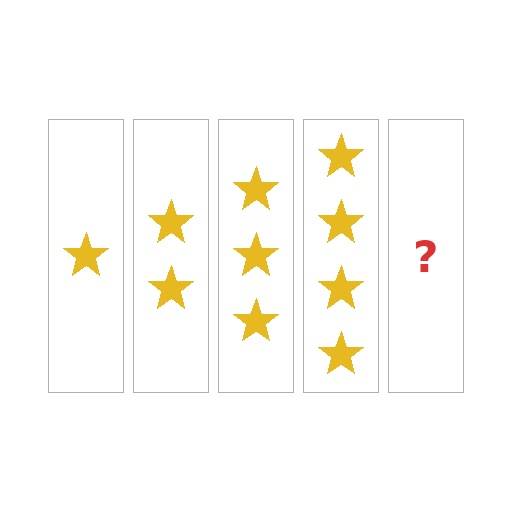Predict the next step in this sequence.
The next step is 5 stars.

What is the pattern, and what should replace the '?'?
The pattern is that each step adds one more star. The '?' should be 5 stars.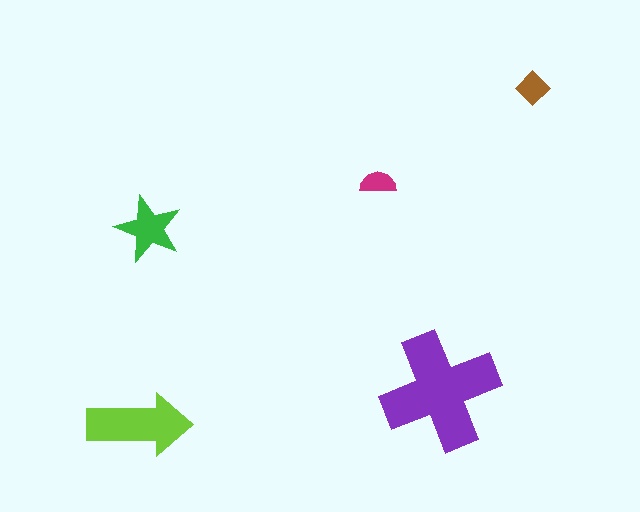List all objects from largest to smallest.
The purple cross, the lime arrow, the green star, the brown diamond, the magenta semicircle.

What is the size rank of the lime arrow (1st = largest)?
2nd.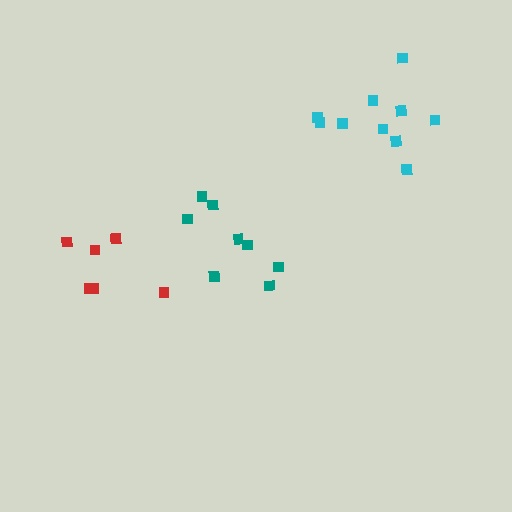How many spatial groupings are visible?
There are 3 spatial groupings.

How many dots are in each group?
Group 1: 10 dots, Group 2: 8 dots, Group 3: 6 dots (24 total).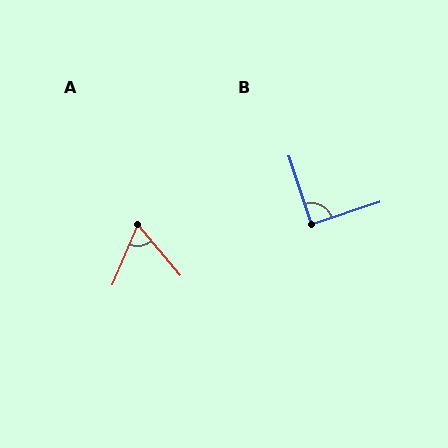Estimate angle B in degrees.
Approximately 90 degrees.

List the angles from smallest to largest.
A (64°), B (90°).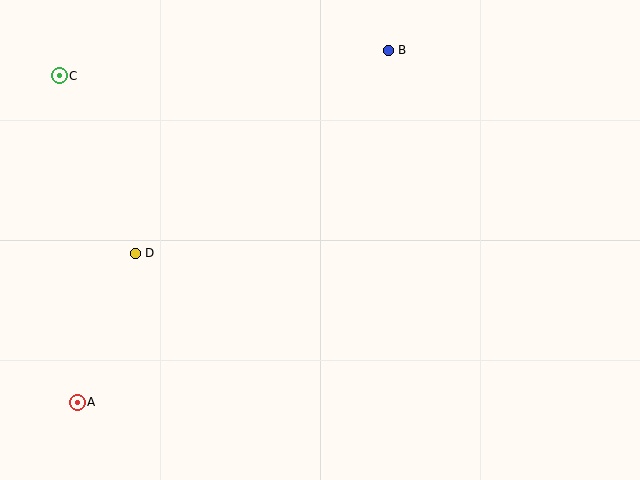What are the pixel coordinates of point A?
Point A is at (77, 402).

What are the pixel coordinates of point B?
Point B is at (388, 51).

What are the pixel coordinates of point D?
Point D is at (135, 253).